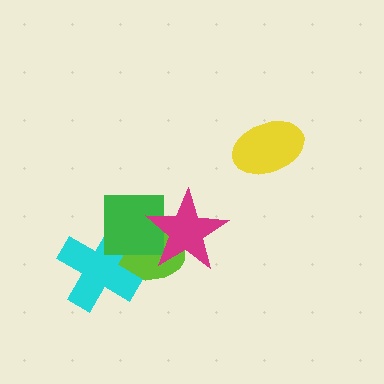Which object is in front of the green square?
The magenta star is in front of the green square.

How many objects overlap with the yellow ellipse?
0 objects overlap with the yellow ellipse.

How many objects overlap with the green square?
3 objects overlap with the green square.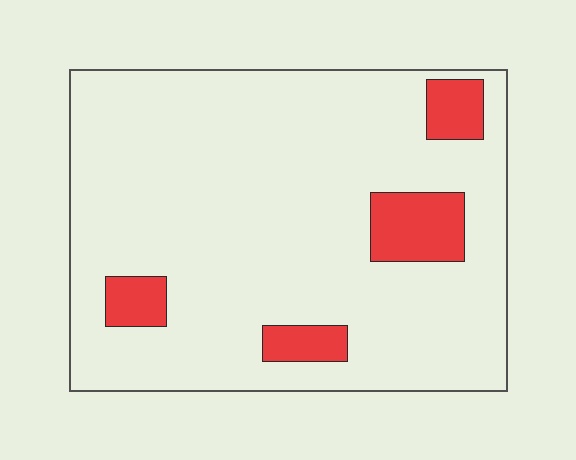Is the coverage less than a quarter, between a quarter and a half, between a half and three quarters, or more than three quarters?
Less than a quarter.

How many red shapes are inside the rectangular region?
4.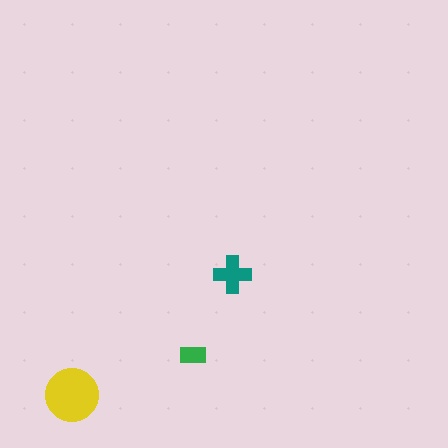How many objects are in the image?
There are 3 objects in the image.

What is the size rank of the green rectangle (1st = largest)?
3rd.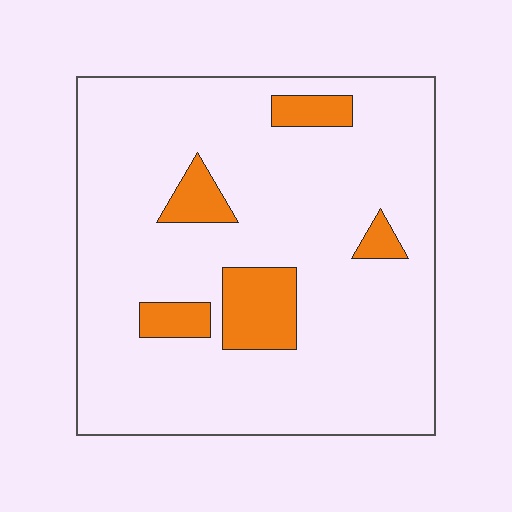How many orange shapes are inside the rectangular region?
5.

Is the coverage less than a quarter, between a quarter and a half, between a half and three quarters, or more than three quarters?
Less than a quarter.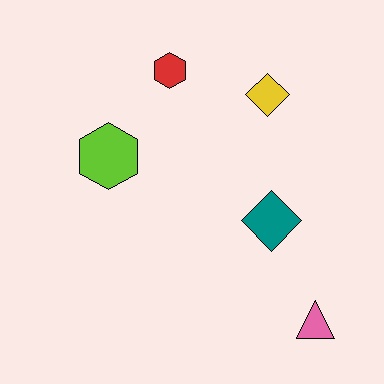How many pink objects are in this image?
There is 1 pink object.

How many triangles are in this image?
There is 1 triangle.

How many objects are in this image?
There are 5 objects.